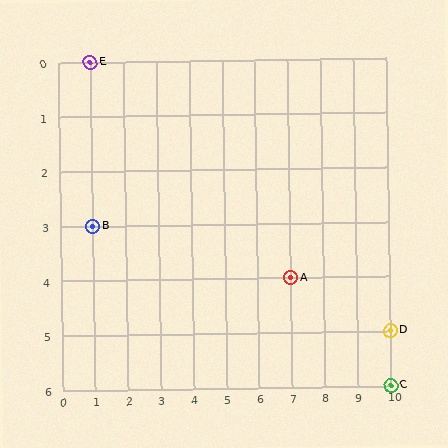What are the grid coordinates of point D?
Point D is at grid coordinates (10, 5).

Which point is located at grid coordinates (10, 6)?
Point C is at (10, 6).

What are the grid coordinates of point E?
Point E is at grid coordinates (1, 0).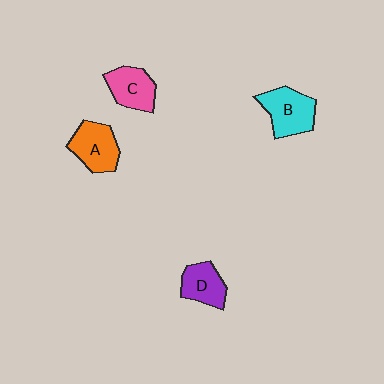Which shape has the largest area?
Shape B (cyan).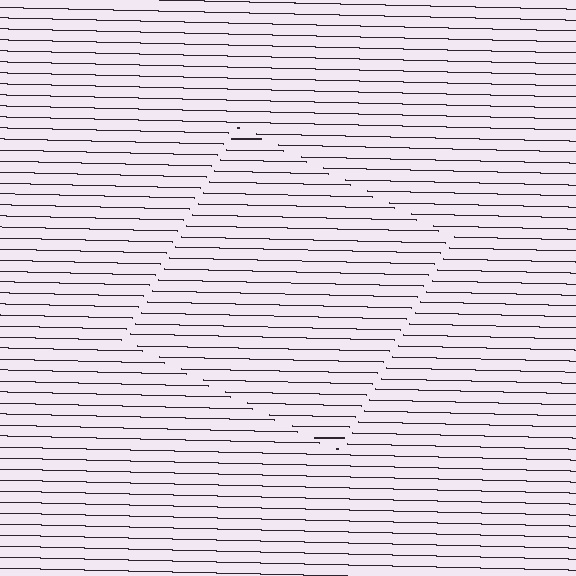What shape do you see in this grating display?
An illusory square. The interior of the shape contains the same grating, shifted by half a period — the contour is defined by the phase discontinuity where line-ends from the inner and outer gratings abut.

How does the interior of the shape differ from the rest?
The interior of the shape contains the same grating, shifted by half a period — the contour is defined by the phase discontinuity where line-ends from the inner and outer gratings abut.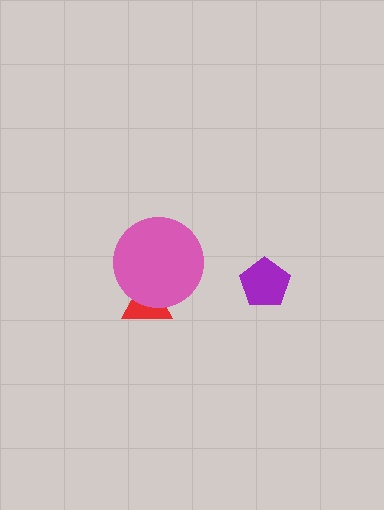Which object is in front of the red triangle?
The pink circle is in front of the red triangle.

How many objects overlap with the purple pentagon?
0 objects overlap with the purple pentagon.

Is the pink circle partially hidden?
No, no other shape covers it.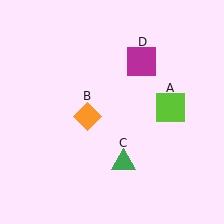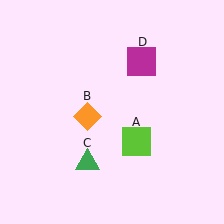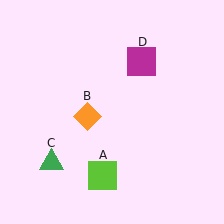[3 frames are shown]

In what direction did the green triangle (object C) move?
The green triangle (object C) moved left.